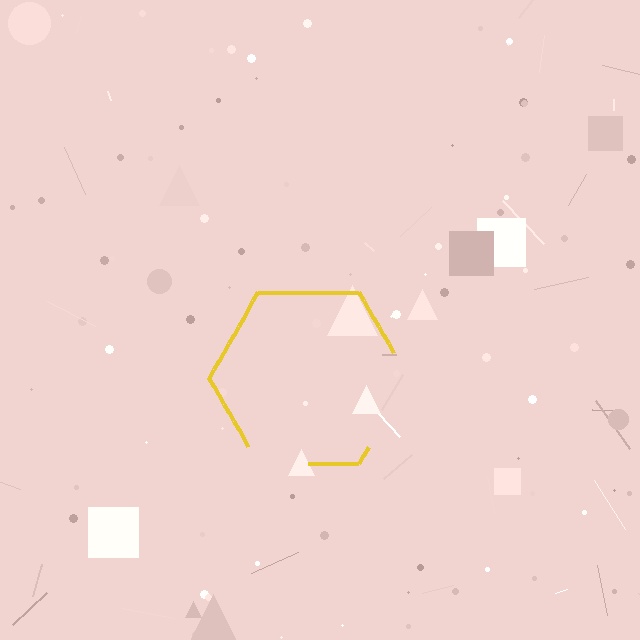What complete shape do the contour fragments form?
The contour fragments form a hexagon.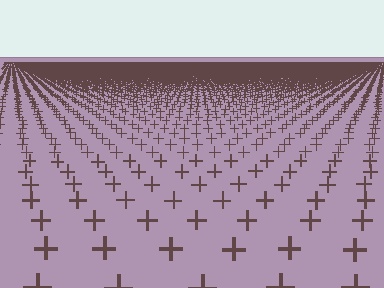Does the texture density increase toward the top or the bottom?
Density increases toward the top.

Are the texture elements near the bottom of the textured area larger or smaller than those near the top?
Larger. Near the bottom, elements are closer to the viewer and appear at a bigger on-screen size.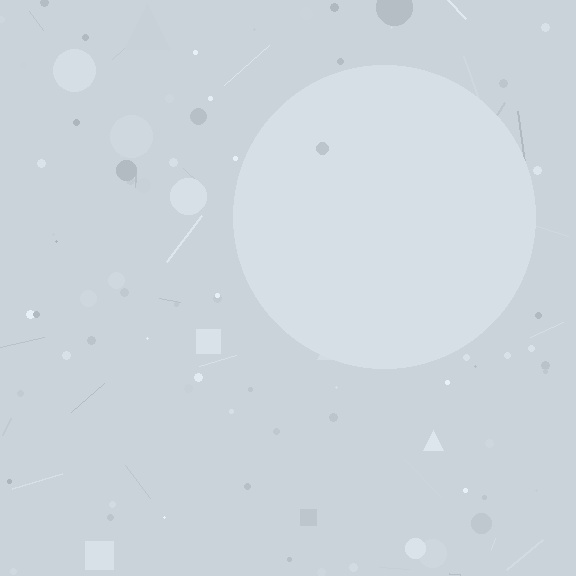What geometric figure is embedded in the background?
A circle is embedded in the background.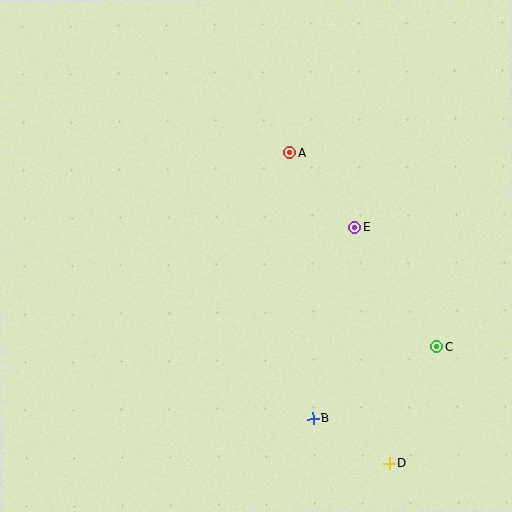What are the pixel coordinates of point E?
Point E is at (355, 227).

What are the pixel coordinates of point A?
Point A is at (290, 152).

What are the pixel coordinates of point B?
Point B is at (313, 419).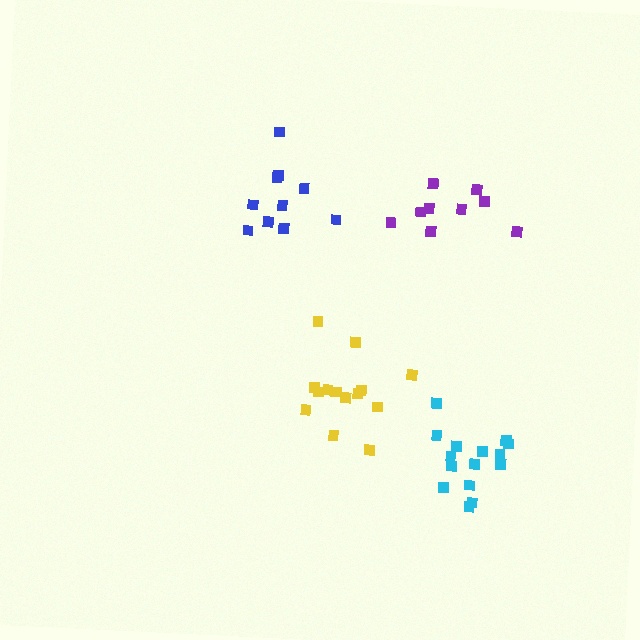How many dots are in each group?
Group 1: 14 dots, Group 2: 10 dots, Group 3: 15 dots, Group 4: 9 dots (48 total).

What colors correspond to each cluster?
The clusters are colored: yellow, blue, cyan, purple.